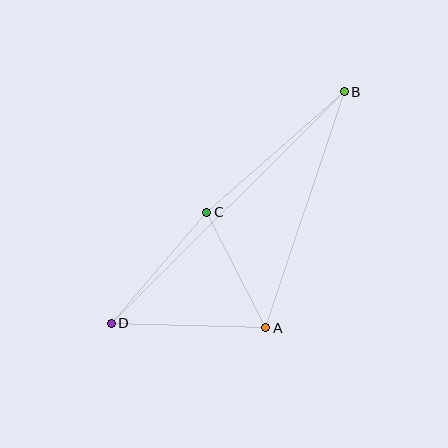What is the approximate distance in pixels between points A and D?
The distance between A and D is approximately 155 pixels.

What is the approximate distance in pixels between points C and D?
The distance between C and D is approximately 147 pixels.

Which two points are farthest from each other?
Points B and D are farthest from each other.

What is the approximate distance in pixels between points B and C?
The distance between B and C is approximately 183 pixels.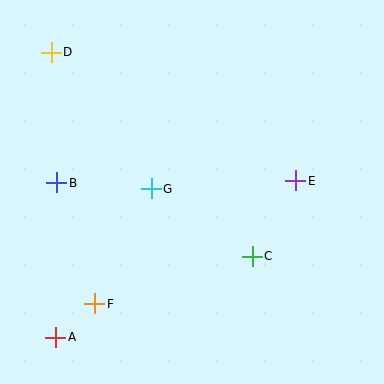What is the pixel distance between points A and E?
The distance between A and E is 286 pixels.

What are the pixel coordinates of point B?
Point B is at (57, 183).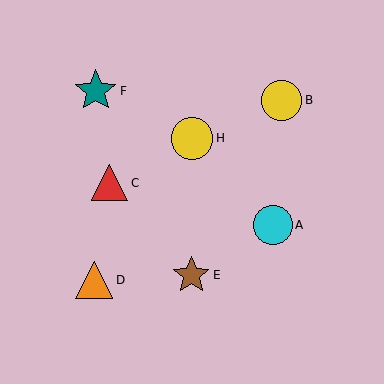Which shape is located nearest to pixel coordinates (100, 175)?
The red triangle (labeled C) at (110, 183) is nearest to that location.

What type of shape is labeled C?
Shape C is a red triangle.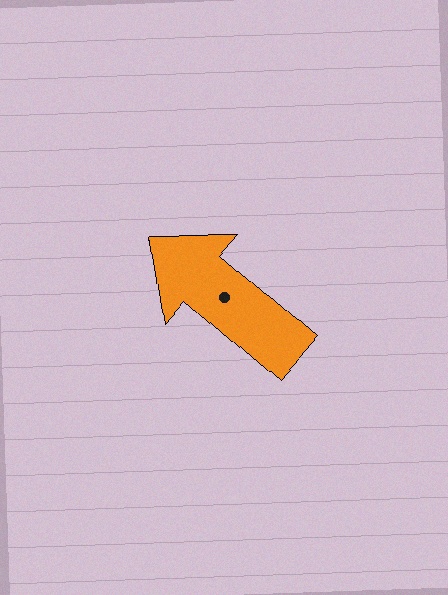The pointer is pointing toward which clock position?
Roughly 10 o'clock.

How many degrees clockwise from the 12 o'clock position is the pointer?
Approximately 310 degrees.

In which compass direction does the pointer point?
Northwest.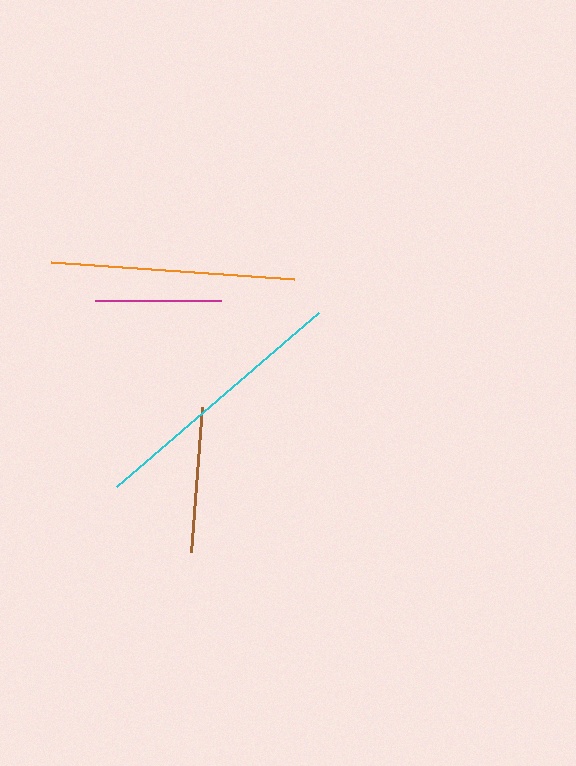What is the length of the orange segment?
The orange segment is approximately 243 pixels long.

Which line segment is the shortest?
The magenta line is the shortest at approximately 126 pixels.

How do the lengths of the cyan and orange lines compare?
The cyan and orange lines are approximately the same length.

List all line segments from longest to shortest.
From longest to shortest: cyan, orange, brown, magenta.